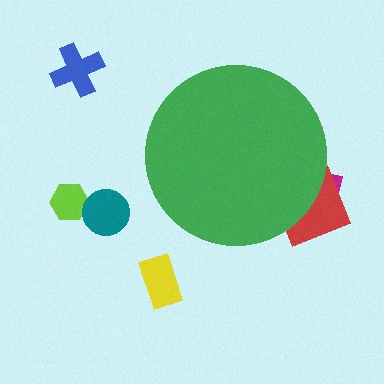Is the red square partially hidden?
Yes, the red square is partially hidden behind the green circle.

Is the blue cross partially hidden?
No, the blue cross is fully visible.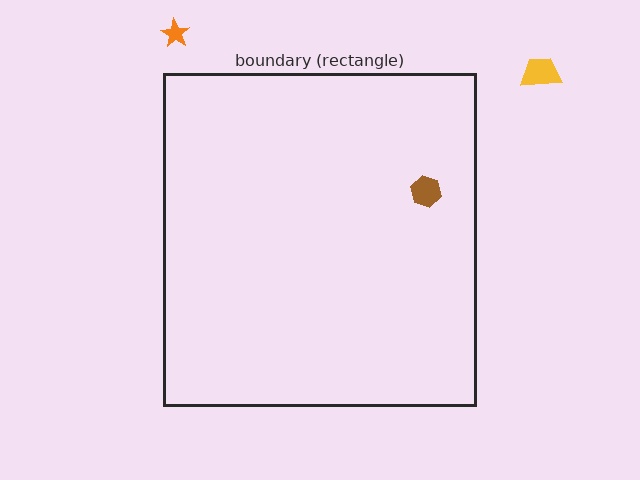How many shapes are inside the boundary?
1 inside, 2 outside.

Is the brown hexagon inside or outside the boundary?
Inside.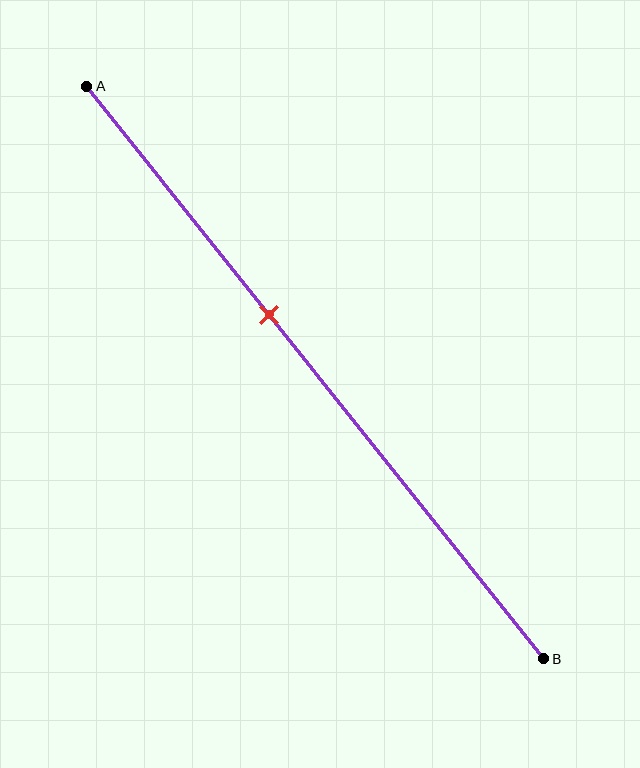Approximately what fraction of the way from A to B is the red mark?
The red mark is approximately 40% of the way from A to B.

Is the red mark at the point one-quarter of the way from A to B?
No, the mark is at about 40% from A, not at the 25% one-quarter point.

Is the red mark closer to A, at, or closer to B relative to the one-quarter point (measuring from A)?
The red mark is closer to point B than the one-quarter point of segment AB.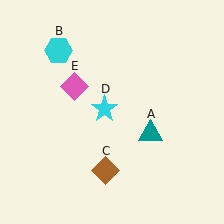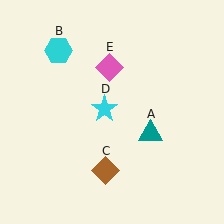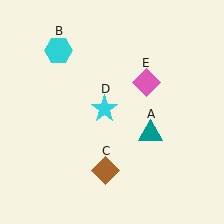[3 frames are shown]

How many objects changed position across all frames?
1 object changed position: pink diamond (object E).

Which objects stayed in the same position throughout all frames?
Teal triangle (object A) and cyan hexagon (object B) and brown diamond (object C) and cyan star (object D) remained stationary.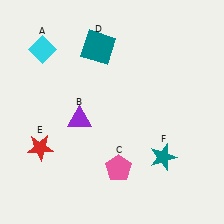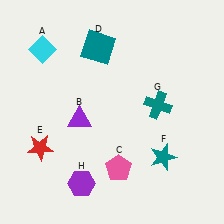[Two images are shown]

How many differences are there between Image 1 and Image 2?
There are 2 differences between the two images.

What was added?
A teal cross (G), a purple hexagon (H) were added in Image 2.